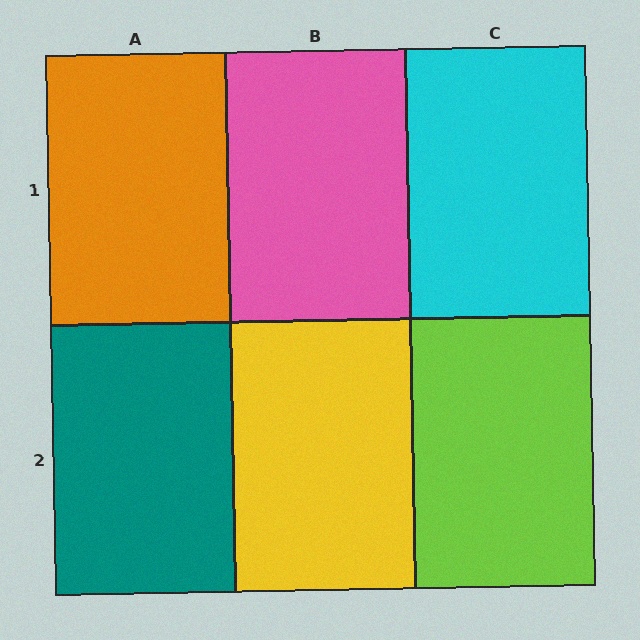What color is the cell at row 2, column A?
Teal.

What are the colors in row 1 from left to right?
Orange, pink, cyan.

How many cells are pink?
1 cell is pink.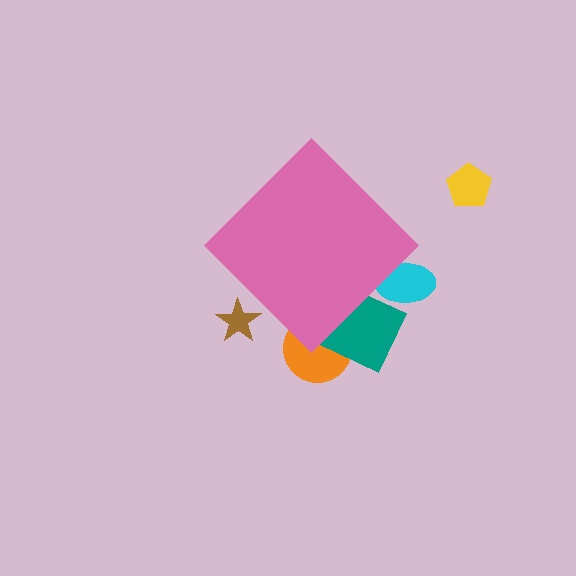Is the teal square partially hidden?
Yes, the teal square is partially hidden behind the pink diamond.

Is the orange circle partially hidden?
Yes, the orange circle is partially hidden behind the pink diamond.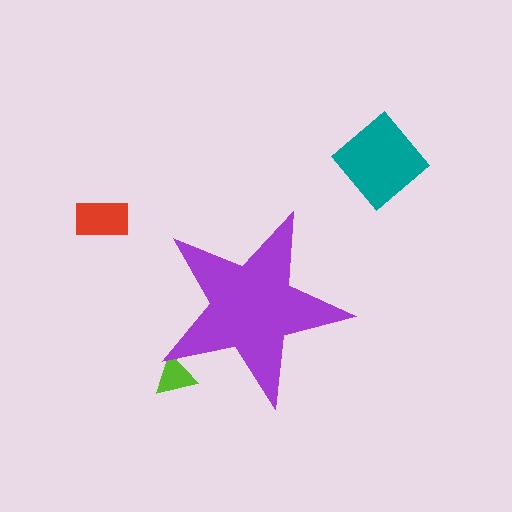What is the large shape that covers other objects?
A purple star.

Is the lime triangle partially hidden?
Yes, the lime triangle is partially hidden behind the purple star.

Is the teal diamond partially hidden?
No, the teal diamond is fully visible.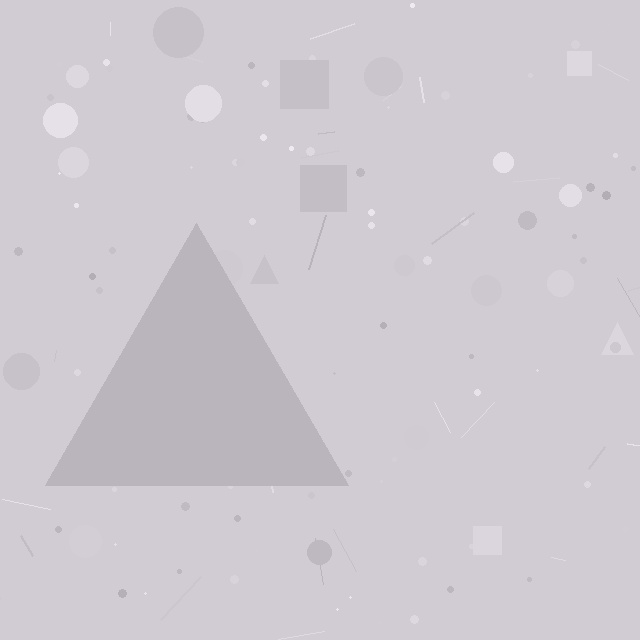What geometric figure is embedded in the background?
A triangle is embedded in the background.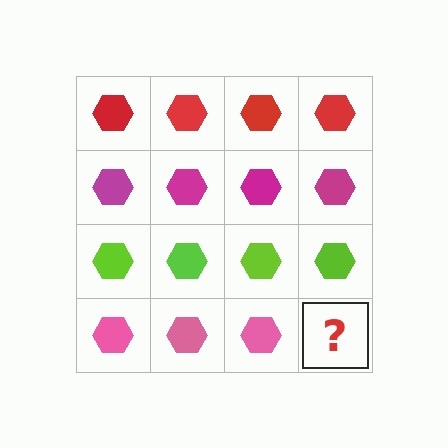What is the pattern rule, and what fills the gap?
The rule is that each row has a consistent color. The gap should be filled with a pink hexagon.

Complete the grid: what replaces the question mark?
The question mark should be replaced with a pink hexagon.